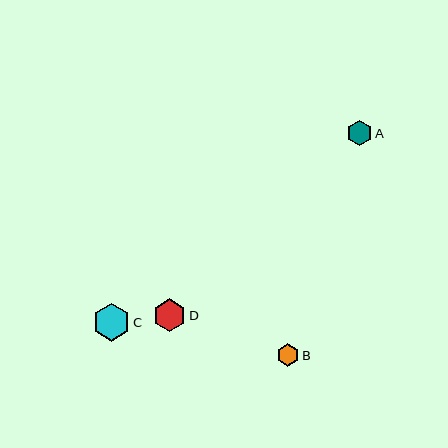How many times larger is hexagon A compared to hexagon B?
Hexagon A is approximately 1.1 times the size of hexagon B.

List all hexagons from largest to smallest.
From largest to smallest: C, D, A, B.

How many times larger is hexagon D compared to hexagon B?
Hexagon D is approximately 1.4 times the size of hexagon B.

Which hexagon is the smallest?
Hexagon B is the smallest with a size of approximately 23 pixels.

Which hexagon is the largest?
Hexagon C is the largest with a size of approximately 38 pixels.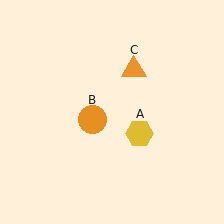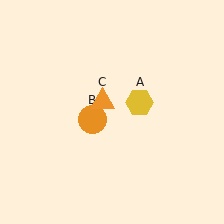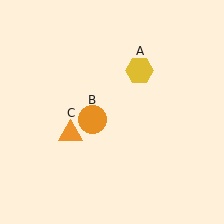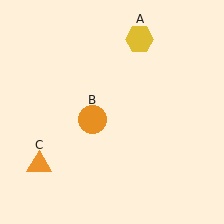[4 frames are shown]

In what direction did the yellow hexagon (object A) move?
The yellow hexagon (object A) moved up.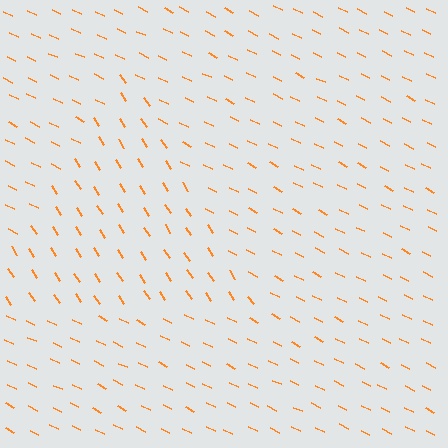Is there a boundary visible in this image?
Yes, there is a texture boundary formed by a change in line orientation.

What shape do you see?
I see a triangle.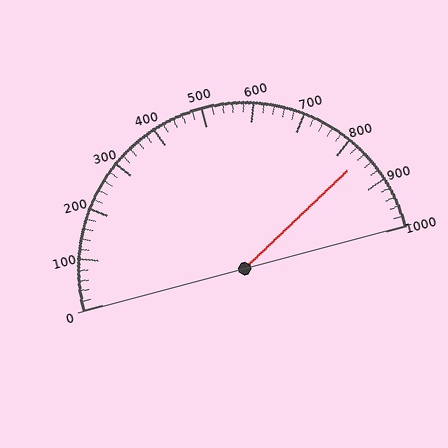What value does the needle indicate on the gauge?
The needle indicates approximately 840.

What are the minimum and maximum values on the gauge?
The gauge ranges from 0 to 1000.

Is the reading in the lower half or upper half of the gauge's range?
The reading is in the upper half of the range (0 to 1000).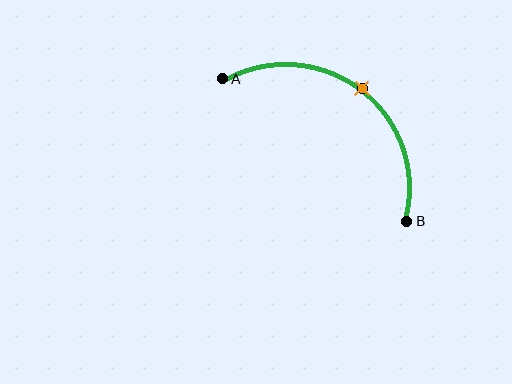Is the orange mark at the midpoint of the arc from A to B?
Yes. The orange mark lies on the arc at equal arc-length from both A and B — it is the arc midpoint.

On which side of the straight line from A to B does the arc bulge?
The arc bulges above and to the right of the straight line connecting A and B.